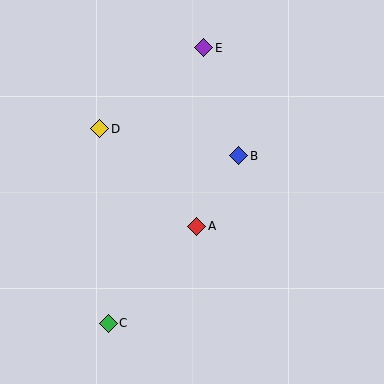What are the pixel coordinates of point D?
Point D is at (100, 129).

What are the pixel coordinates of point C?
Point C is at (108, 324).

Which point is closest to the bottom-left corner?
Point C is closest to the bottom-left corner.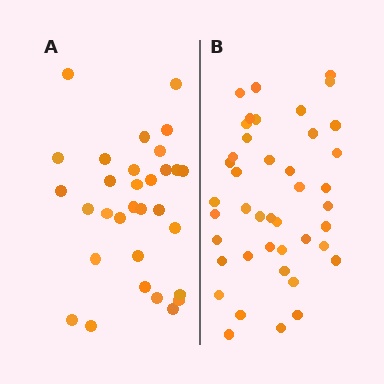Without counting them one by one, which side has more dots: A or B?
Region B (the right region) has more dots.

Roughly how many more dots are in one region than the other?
Region B has roughly 12 or so more dots than region A.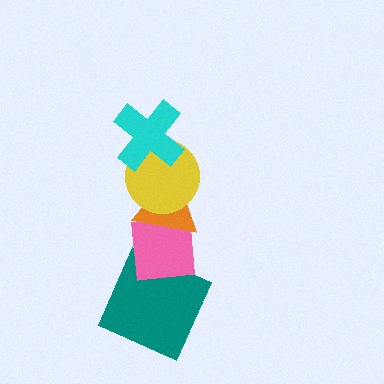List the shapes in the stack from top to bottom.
From top to bottom: the cyan cross, the yellow circle, the orange triangle, the pink square, the teal square.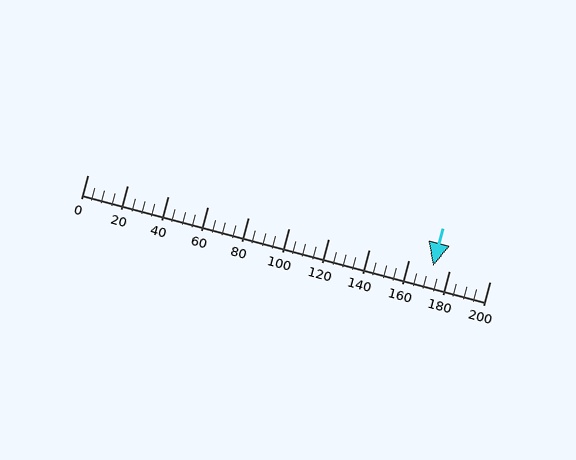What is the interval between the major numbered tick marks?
The major tick marks are spaced 20 units apart.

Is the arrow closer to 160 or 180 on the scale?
The arrow is closer to 180.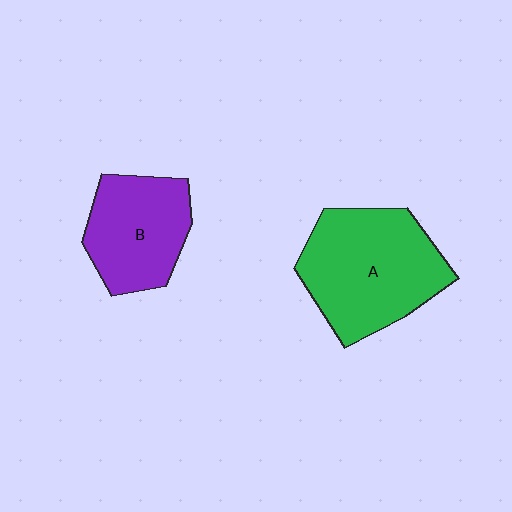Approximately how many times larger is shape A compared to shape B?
Approximately 1.4 times.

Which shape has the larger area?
Shape A (green).